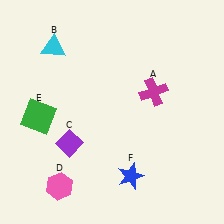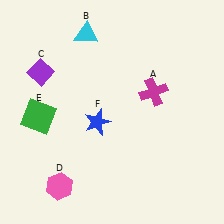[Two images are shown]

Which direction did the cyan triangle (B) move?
The cyan triangle (B) moved right.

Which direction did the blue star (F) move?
The blue star (F) moved up.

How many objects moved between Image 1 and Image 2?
3 objects moved between the two images.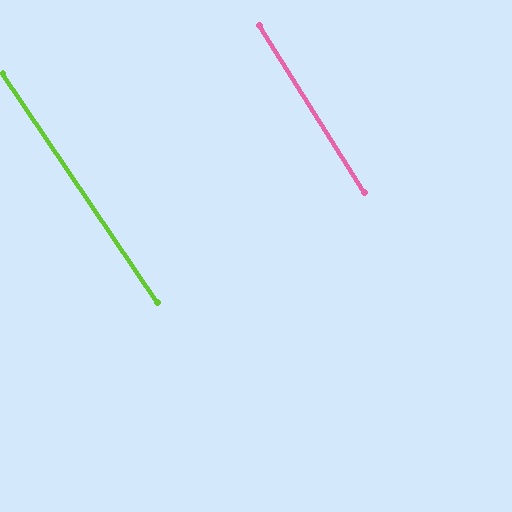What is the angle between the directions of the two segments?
Approximately 2 degrees.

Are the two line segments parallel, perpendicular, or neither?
Parallel — their directions differ by only 1.8°.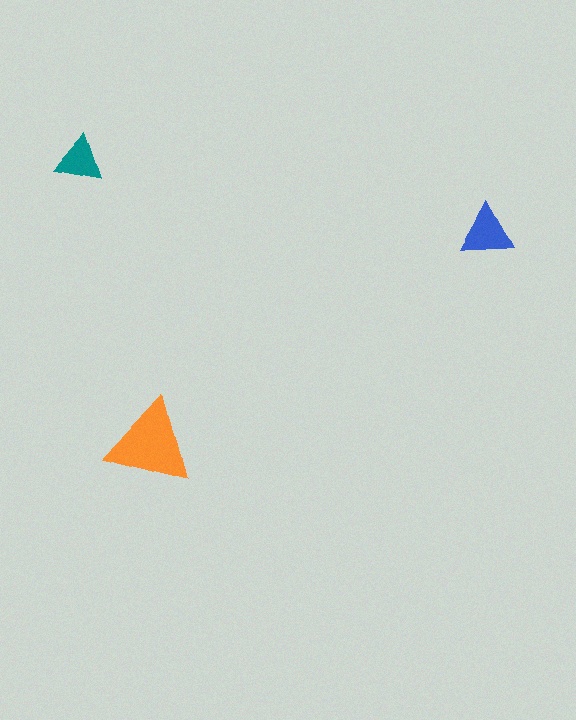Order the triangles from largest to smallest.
the orange one, the blue one, the teal one.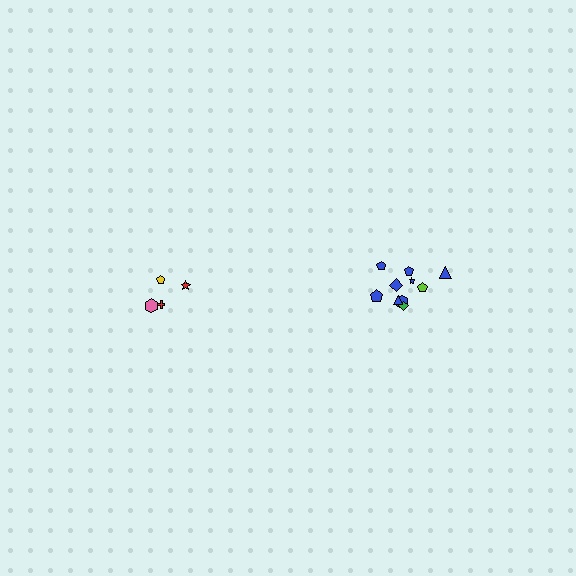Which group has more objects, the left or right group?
The right group.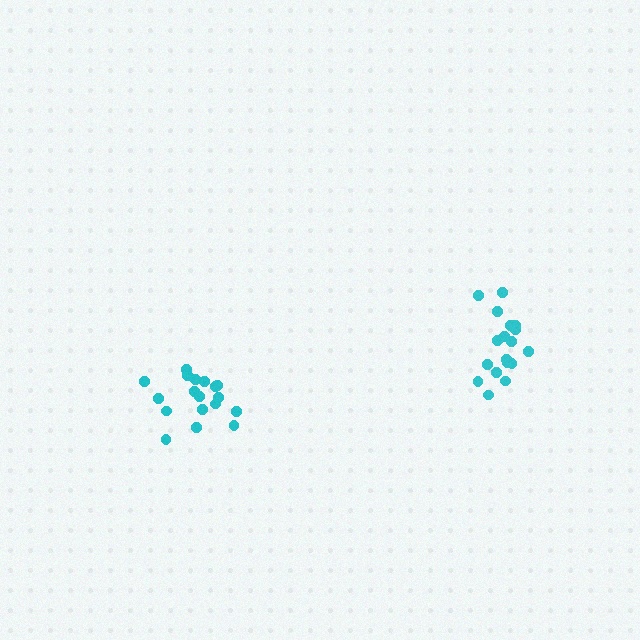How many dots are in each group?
Group 1: 18 dots, Group 2: 18 dots (36 total).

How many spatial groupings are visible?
There are 2 spatial groupings.